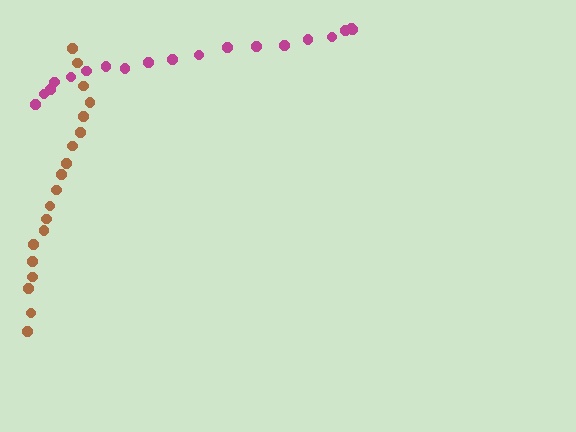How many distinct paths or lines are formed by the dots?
There are 2 distinct paths.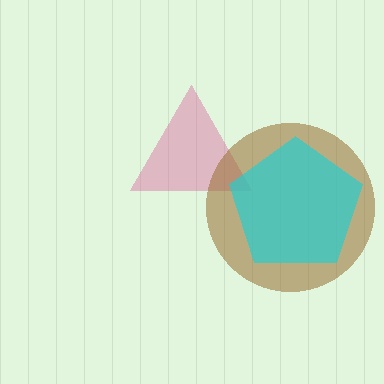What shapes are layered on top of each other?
The layered shapes are: a pink triangle, a brown circle, a cyan pentagon.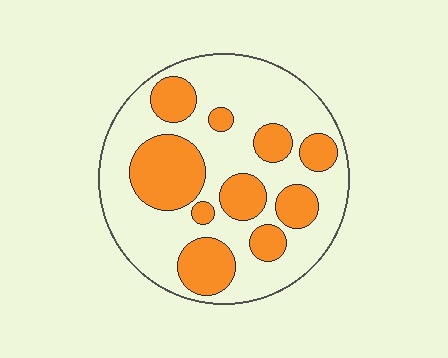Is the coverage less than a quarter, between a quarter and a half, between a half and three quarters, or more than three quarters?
Between a quarter and a half.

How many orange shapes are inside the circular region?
10.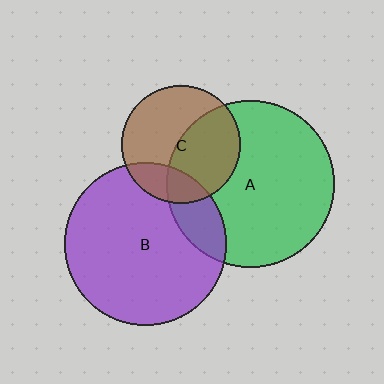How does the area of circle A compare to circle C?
Approximately 2.0 times.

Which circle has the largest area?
Circle A (green).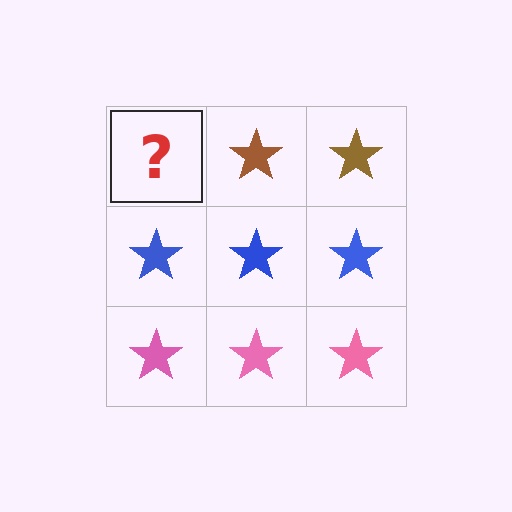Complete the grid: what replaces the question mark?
The question mark should be replaced with a brown star.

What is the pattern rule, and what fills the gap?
The rule is that each row has a consistent color. The gap should be filled with a brown star.